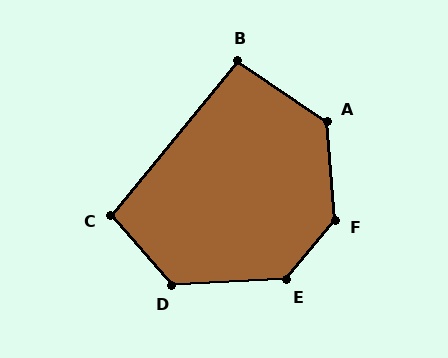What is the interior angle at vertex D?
Approximately 128 degrees (obtuse).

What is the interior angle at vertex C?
Approximately 100 degrees (obtuse).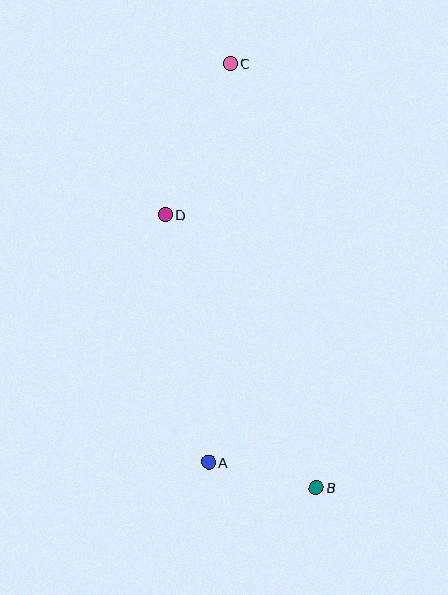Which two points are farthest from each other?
Points B and C are farthest from each other.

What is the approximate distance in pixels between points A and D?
The distance between A and D is approximately 251 pixels.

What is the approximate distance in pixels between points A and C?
The distance between A and C is approximately 400 pixels.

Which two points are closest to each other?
Points A and B are closest to each other.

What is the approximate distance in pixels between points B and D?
The distance between B and D is approximately 312 pixels.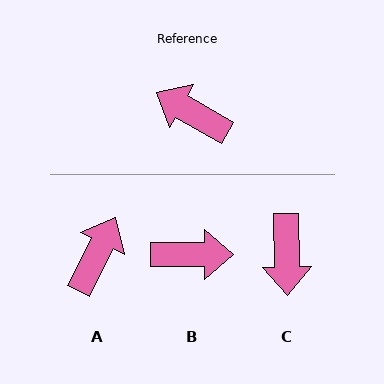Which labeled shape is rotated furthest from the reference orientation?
B, about 150 degrees away.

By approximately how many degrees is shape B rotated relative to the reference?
Approximately 150 degrees clockwise.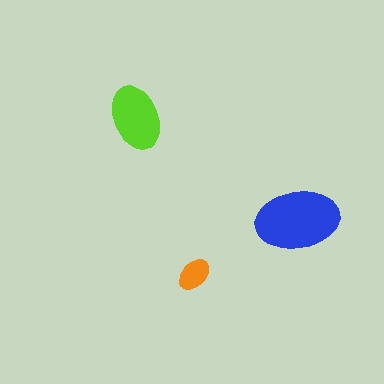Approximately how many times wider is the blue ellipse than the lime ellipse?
About 1.5 times wider.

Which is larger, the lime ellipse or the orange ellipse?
The lime one.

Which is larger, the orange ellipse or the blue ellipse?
The blue one.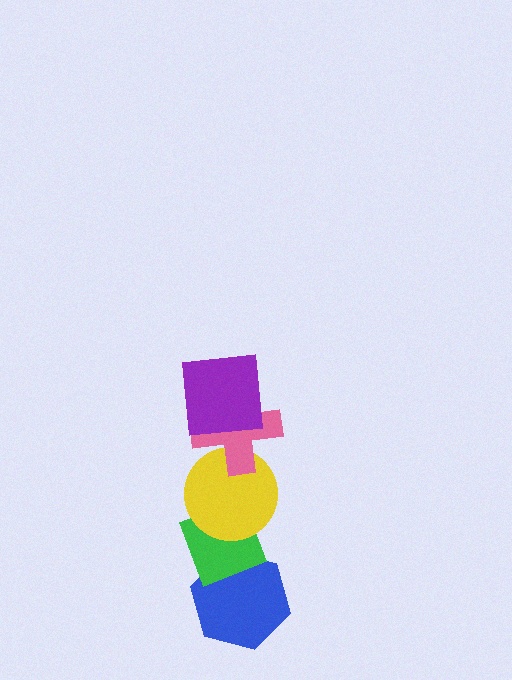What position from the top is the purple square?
The purple square is 1st from the top.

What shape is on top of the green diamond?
The yellow circle is on top of the green diamond.